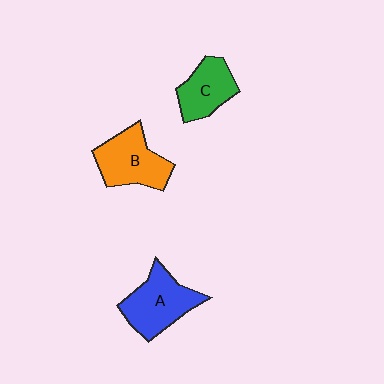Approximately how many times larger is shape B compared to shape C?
Approximately 1.3 times.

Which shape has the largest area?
Shape A (blue).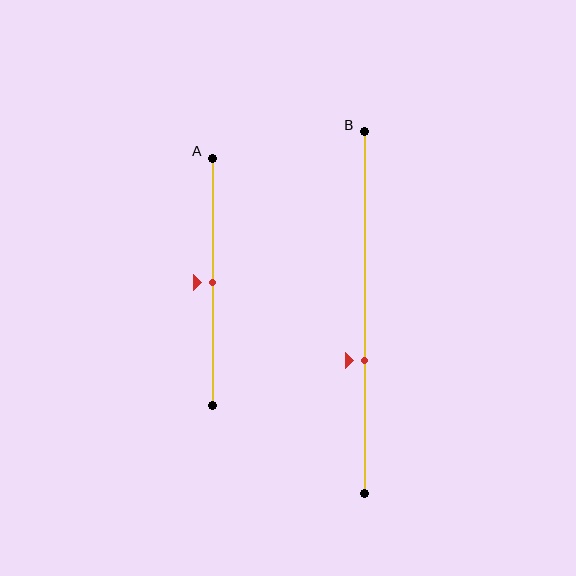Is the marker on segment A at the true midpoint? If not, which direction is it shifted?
Yes, the marker on segment A is at the true midpoint.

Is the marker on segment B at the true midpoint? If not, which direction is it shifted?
No, the marker on segment B is shifted downward by about 13% of the segment length.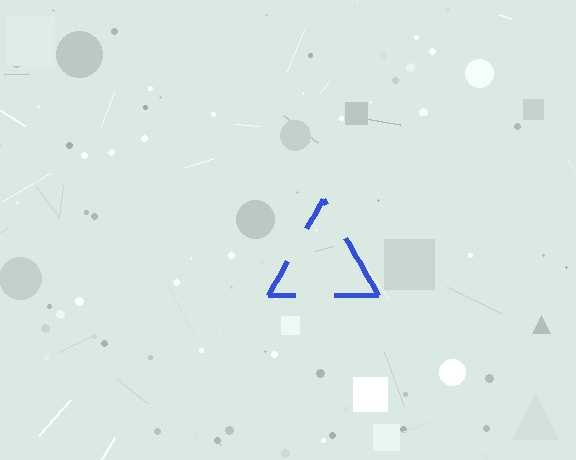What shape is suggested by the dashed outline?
The dashed outline suggests a triangle.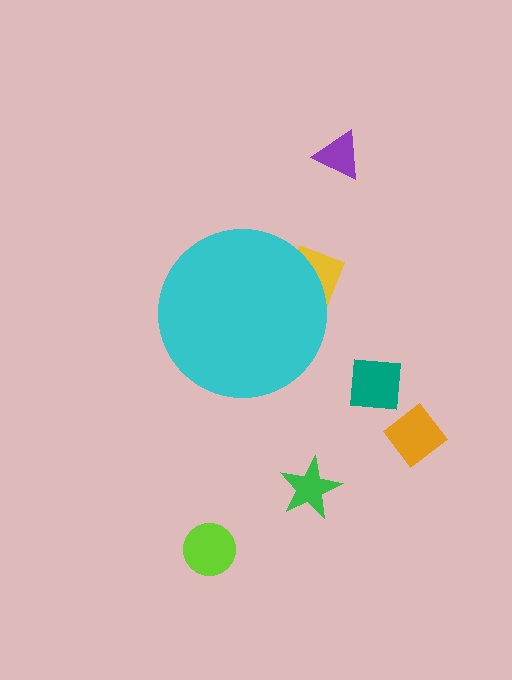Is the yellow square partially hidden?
Yes, the yellow square is partially hidden behind the cyan circle.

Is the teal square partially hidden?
No, the teal square is fully visible.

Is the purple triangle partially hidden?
No, the purple triangle is fully visible.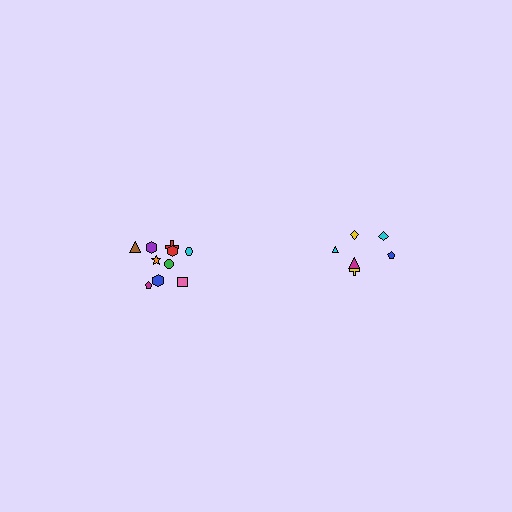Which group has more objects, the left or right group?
The left group.